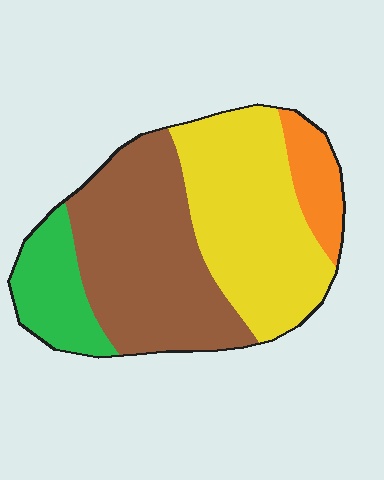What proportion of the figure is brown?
Brown takes up between a third and a half of the figure.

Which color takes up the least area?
Orange, at roughly 10%.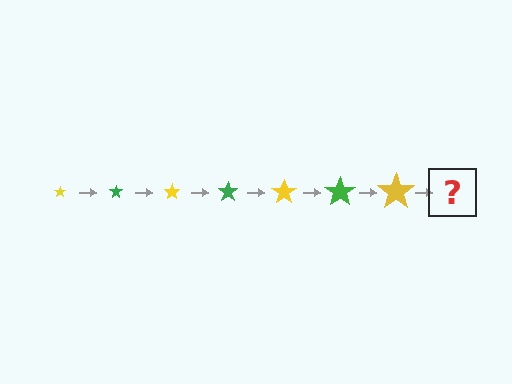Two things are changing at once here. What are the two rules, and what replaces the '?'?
The two rules are that the star grows larger each step and the color cycles through yellow and green. The '?' should be a green star, larger than the previous one.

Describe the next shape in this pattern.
It should be a green star, larger than the previous one.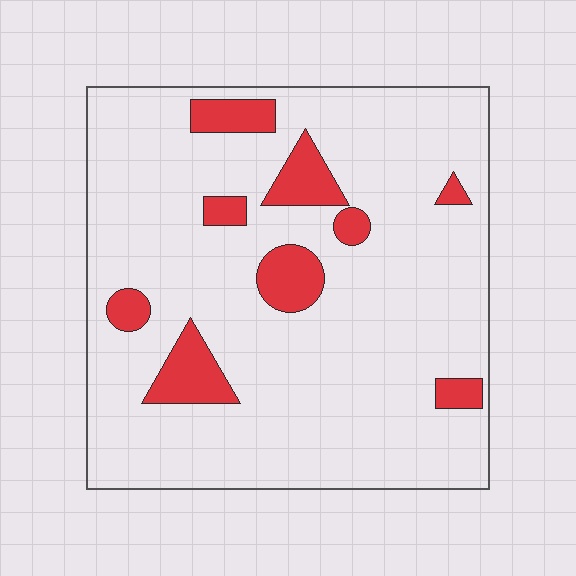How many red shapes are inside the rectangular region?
9.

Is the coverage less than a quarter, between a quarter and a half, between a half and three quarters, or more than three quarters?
Less than a quarter.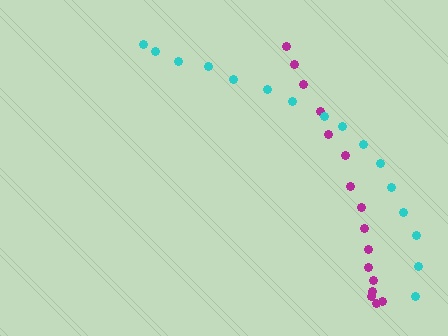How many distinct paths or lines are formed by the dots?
There are 2 distinct paths.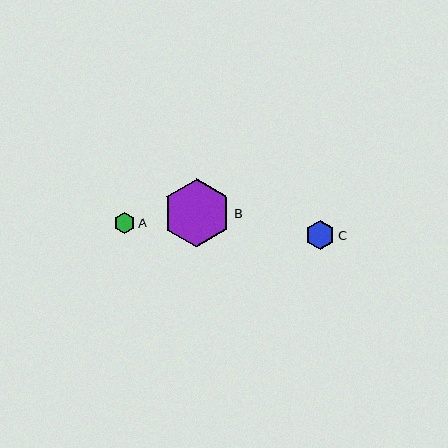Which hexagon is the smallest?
Hexagon A is the smallest with a size of approximately 20 pixels.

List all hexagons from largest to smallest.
From largest to smallest: B, C, A.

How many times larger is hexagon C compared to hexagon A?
Hexagon C is approximately 1.4 times the size of hexagon A.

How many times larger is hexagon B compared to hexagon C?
Hexagon B is approximately 2.3 times the size of hexagon C.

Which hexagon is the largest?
Hexagon B is the largest with a size of approximately 68 pixels.